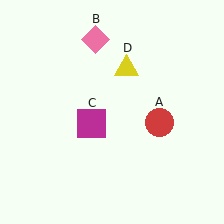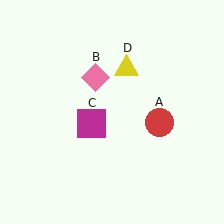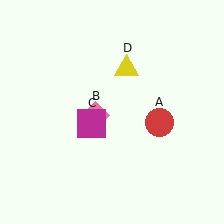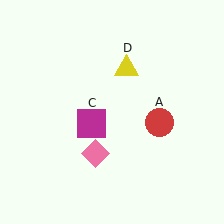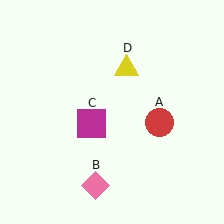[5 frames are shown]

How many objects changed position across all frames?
1 object changed position: pink diamond (object B).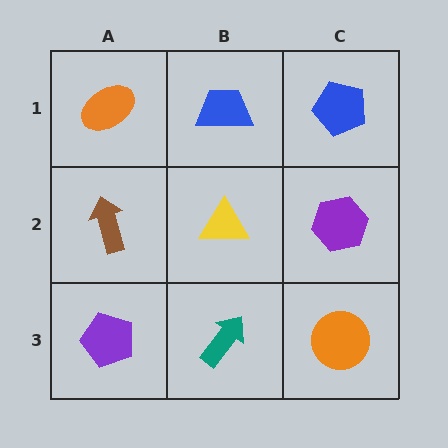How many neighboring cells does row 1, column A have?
2.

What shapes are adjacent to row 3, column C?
A purple hexagon (row 2, column C), a teal arrow (row 3, column B).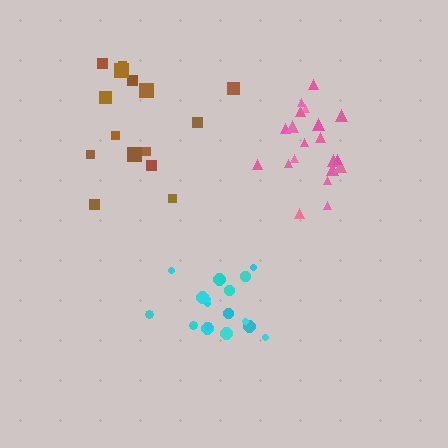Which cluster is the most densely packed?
Pink.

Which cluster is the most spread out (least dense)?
Brown.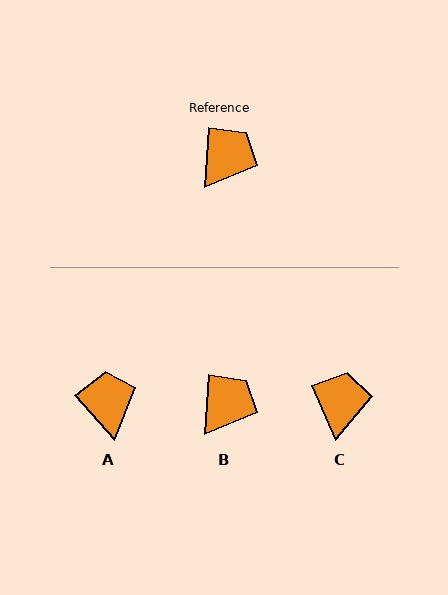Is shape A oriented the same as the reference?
No, it is off by about 45 degrees.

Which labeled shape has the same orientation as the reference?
B.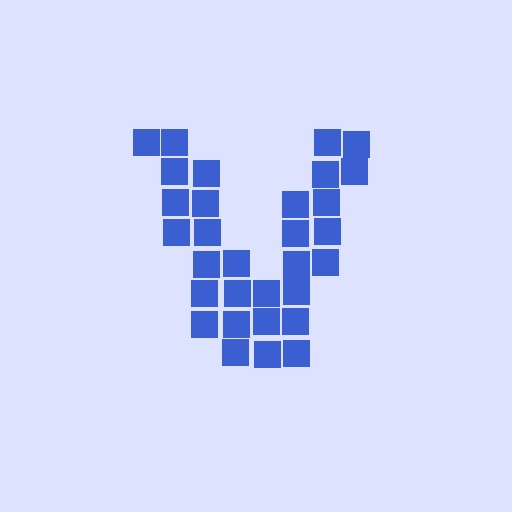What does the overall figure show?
The overall figure shows the letter V.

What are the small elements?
The small elements are squares.